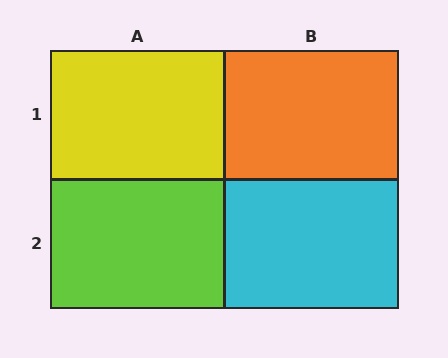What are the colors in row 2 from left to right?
Lime, cyan.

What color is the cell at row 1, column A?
Yellow.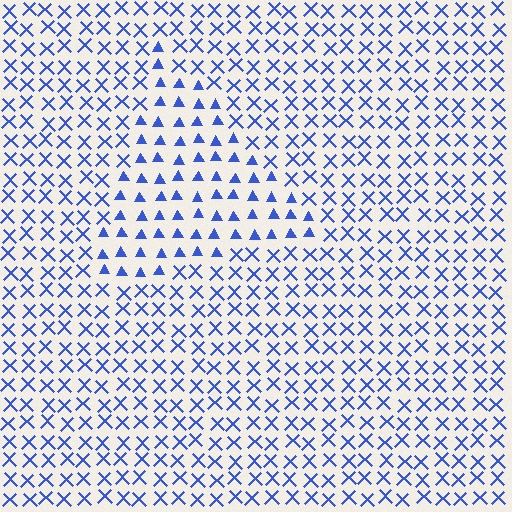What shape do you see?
I see a triangle.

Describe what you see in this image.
The image is filled with small blue elements arranged in a uniform grid. A triangle-shaped region contains triangles, while the surrounding area contains X marks. The boundary is defined purely by the change in element shape.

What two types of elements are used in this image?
The image uses triangles inside the triangle region and X marks outside it.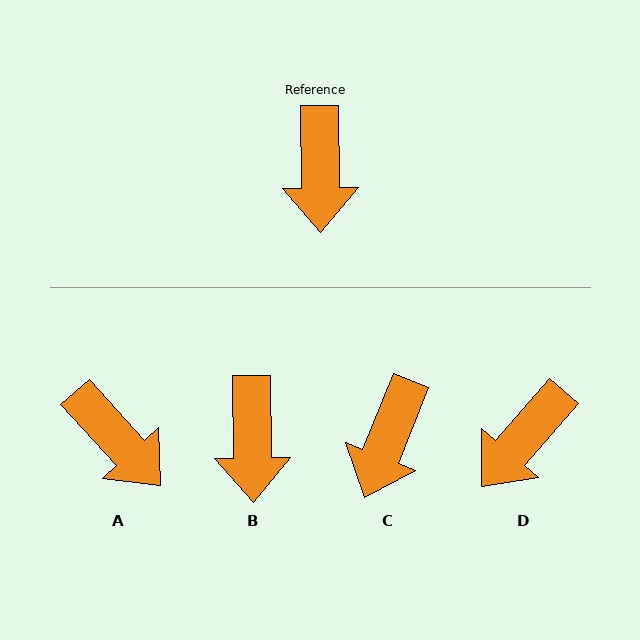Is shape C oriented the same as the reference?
No, it is off by about 22 degrees.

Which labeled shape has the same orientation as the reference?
B.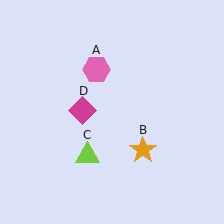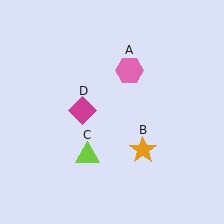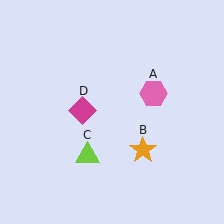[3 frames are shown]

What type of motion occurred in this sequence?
The pink hexagon (object A) rotated clockwise around the center of the scene.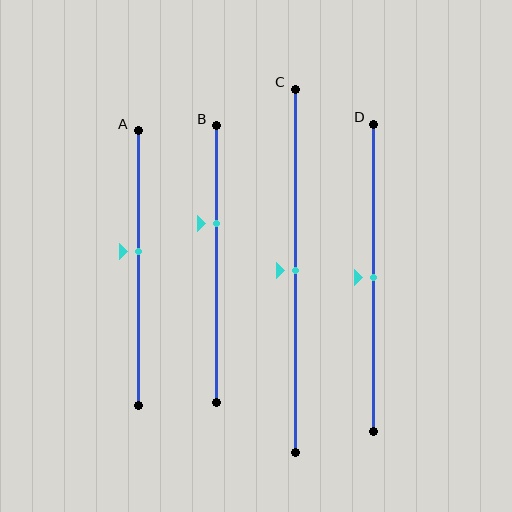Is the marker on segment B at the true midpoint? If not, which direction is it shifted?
No, the marker on segment B is shifted upward by about 15% of the segment length.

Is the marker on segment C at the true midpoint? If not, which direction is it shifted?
Yes, the marker on segment C is at the true midpoint.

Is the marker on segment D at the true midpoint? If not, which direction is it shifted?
Yes, the marker on segment D is at the true midpoint.